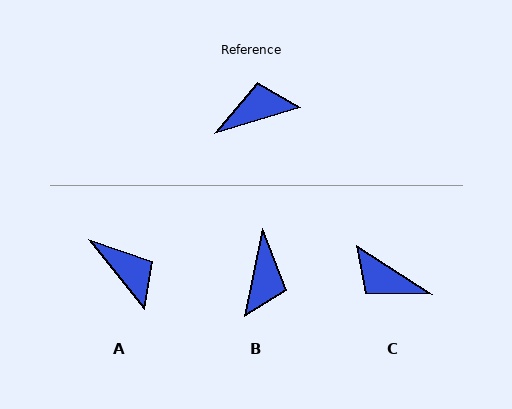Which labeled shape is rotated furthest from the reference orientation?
C, about 130 degrees away.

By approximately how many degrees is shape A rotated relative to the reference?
Approximately 68 degrees clockwise.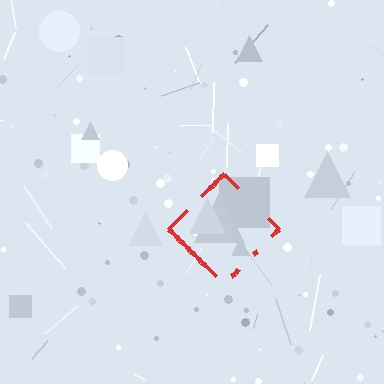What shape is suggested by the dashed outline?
The dashed outline suggests a diamond.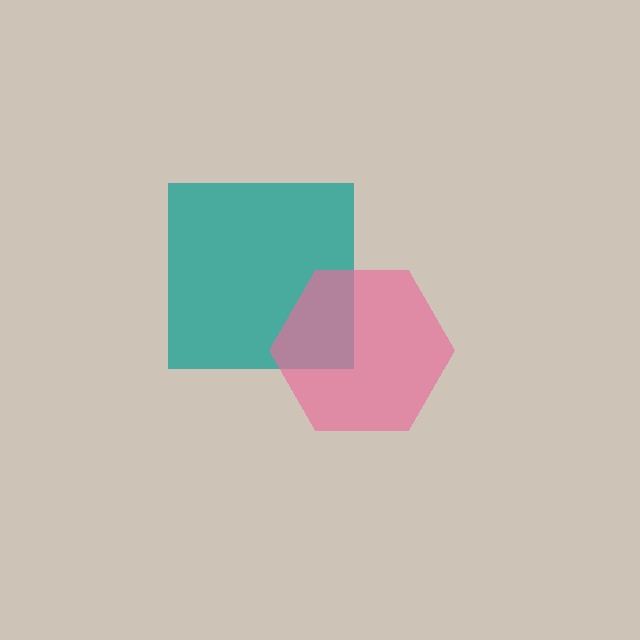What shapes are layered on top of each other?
The layered shapes are: a teal square, a pink hexagon.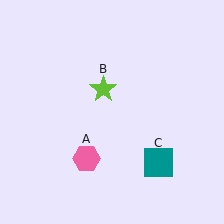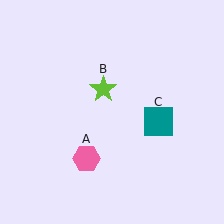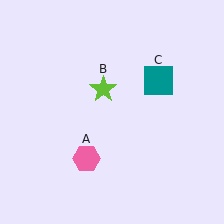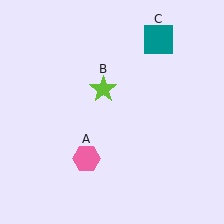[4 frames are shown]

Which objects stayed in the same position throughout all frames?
Pink hexagon (object A) and lime star (object B) remained stationary.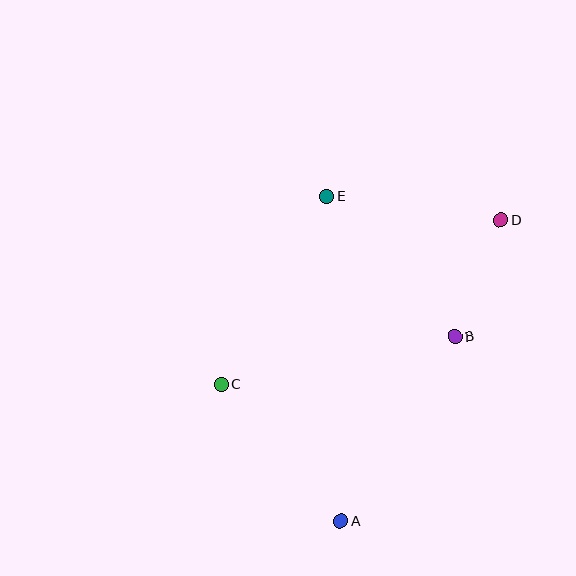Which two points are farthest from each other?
Points A and D are farthest from each other.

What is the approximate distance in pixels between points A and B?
The distance between A and B is approximately 217 pixels.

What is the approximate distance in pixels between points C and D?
The distance between C and D is approximately 324 pixels.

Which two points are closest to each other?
Points B and D are closest to each other.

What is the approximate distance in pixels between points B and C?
The distance between B and C is approximately 239 pixels.